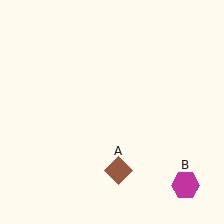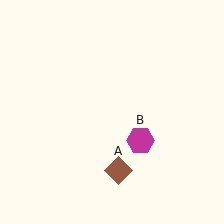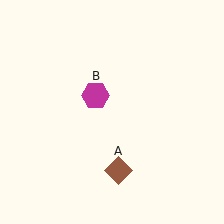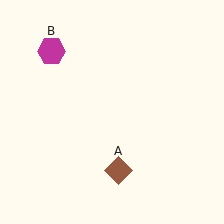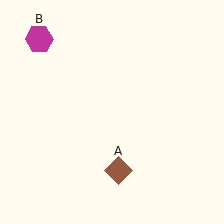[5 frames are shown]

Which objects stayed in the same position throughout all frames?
Brown diamond (object A) remained stationary.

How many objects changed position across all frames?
1 object changed position: magenta hexagon (object B).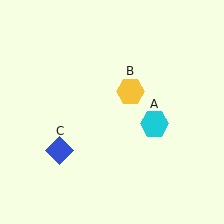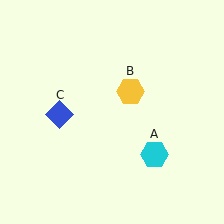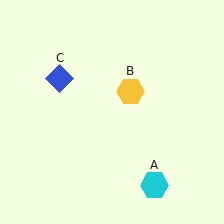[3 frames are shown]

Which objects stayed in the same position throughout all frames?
Yellow hexagon (object B) remained stationary.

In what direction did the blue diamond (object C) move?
The blue diamond (object C) moved up.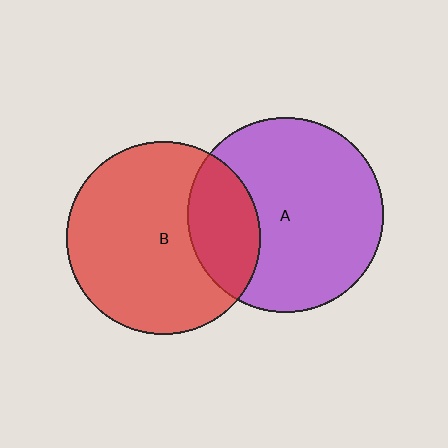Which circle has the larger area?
Circle A (purple).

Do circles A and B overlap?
Yes.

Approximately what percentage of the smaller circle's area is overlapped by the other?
Approximately 25%.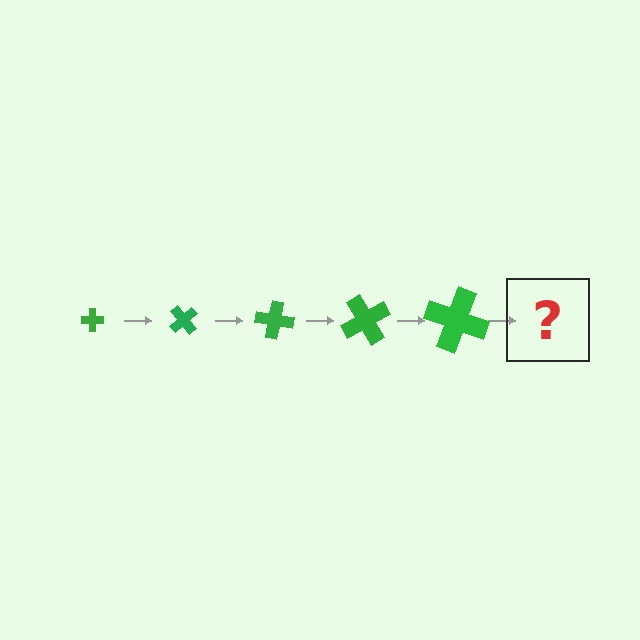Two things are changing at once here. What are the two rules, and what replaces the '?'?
The two rules are that the cross grows larger each step and it rotates 50 degrees each step. The '?' should be a cross, larger than the previous one and rotated 250 degrees from the start.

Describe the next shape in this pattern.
It should be a cross, larger than the previous one and rotated 250 degrees from the start.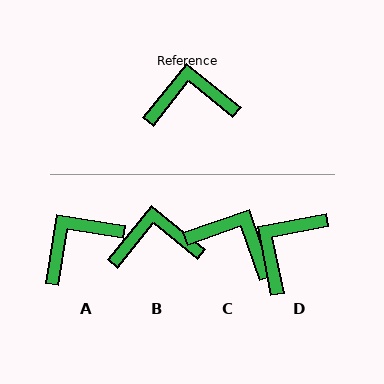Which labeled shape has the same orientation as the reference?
B.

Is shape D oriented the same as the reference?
No, it is off by about 50 degrees.